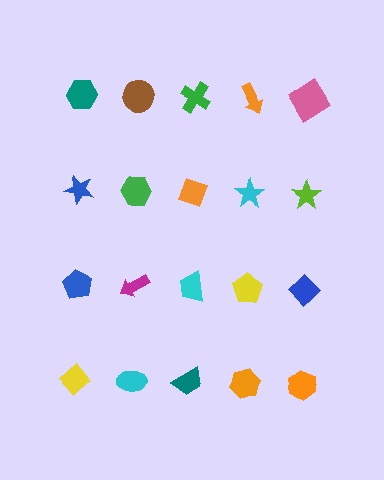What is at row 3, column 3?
A cyan trapezoid.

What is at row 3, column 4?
A yellow pentagon.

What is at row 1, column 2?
A brown circle.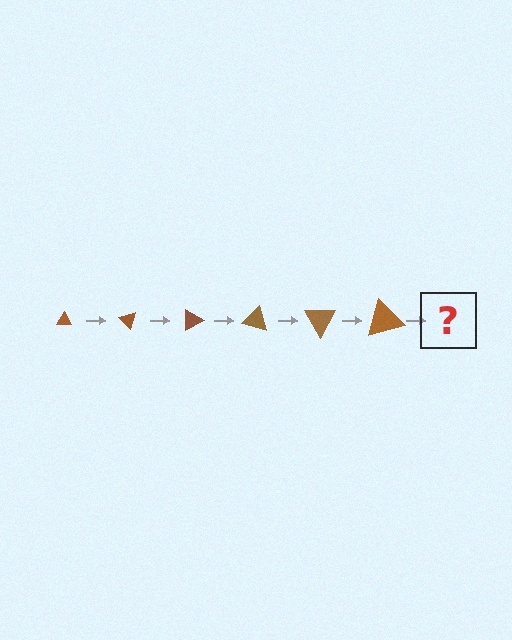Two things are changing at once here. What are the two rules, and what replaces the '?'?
The two rules are that the triangle grows larger each step and it rotates 45 degrees each step. The '?' should be a triangle, larger than the previous one and rotated 270 degrees from the start.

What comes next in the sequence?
The next element should be a triangle, larger than the previous one and rotated 270 degrees from the start.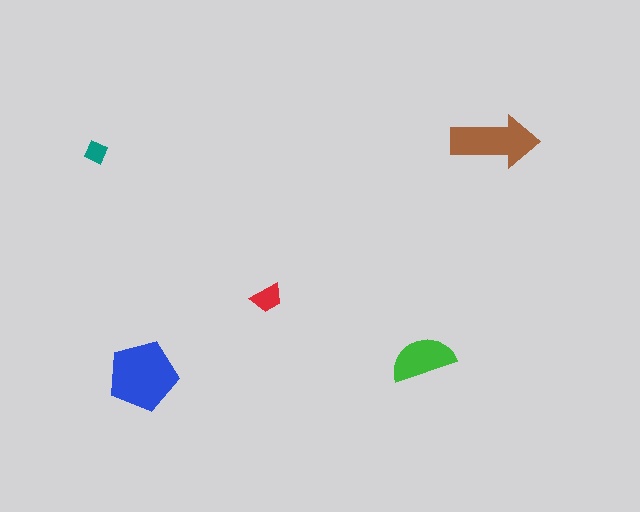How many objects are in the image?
There are 5 objects in the image.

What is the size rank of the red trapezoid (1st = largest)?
4th.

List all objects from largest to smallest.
The blue pentagon, the brown arrow, the green semicircle, the red trapezoid, the teal diamond.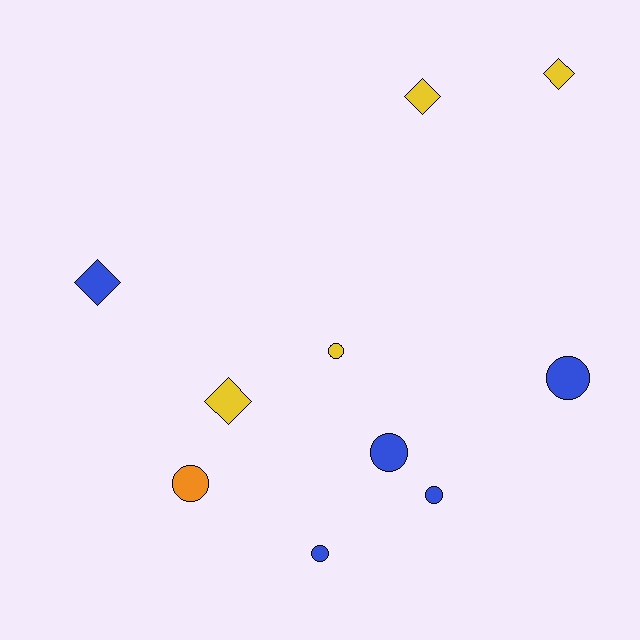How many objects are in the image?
There are 10 objects.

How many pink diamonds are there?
There are no pink diamonds.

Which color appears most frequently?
Blue, with 5 objects.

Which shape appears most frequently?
Circle, with 6 objects.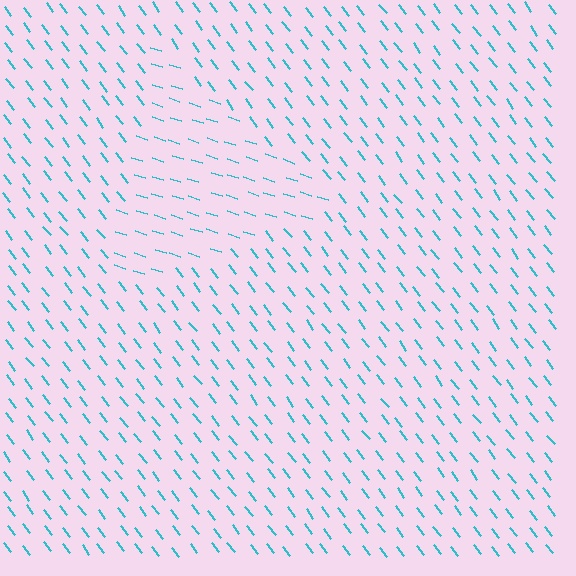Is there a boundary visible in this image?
Yes, there is a texture boundary formed by a change in line orientation.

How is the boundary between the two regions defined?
The boundary is defined purely by a change in line orientation (approximately 34 degrees difference). All lines are the same color and thickness.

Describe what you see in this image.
The image is filled with small cyan line segments. A triangle region in the image has lines oriented differently from the surrounding lines, creating a visible texture boundary.